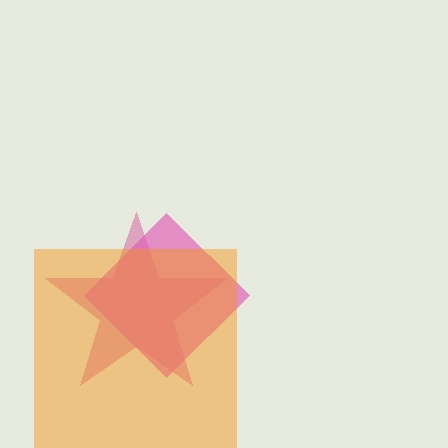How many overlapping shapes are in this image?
There are 3 overlapping shapes in the image.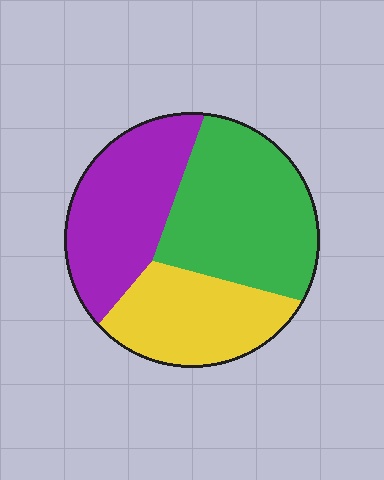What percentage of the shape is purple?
Purple takes up about one third (1/3) of the shape.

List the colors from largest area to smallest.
From largest to smallest: green, purple, yellow.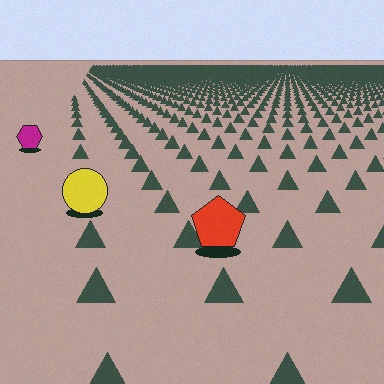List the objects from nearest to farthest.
From nearest to farthest: the red pentagon, the yellow circle, the magenta hexagon.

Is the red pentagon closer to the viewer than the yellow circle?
Yes. The red pentagon is closer — you can tell from the texture gradient: the ground texture is coarser near it.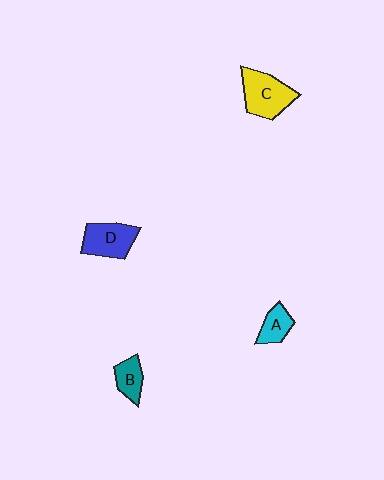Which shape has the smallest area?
Shape B (teal).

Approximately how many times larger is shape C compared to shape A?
Approximately 1.9 times.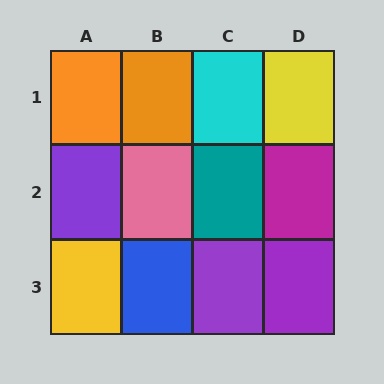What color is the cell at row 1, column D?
Yellow.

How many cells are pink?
1 cell is pink.